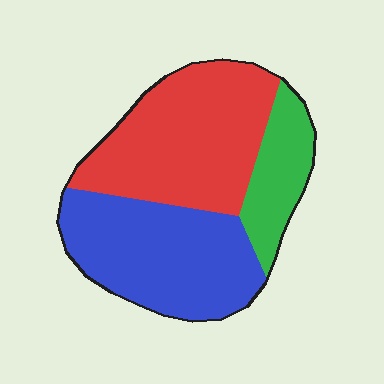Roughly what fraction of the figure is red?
Red covers roughly 45% of the figure.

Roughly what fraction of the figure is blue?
Blue covers around 40% of the figure.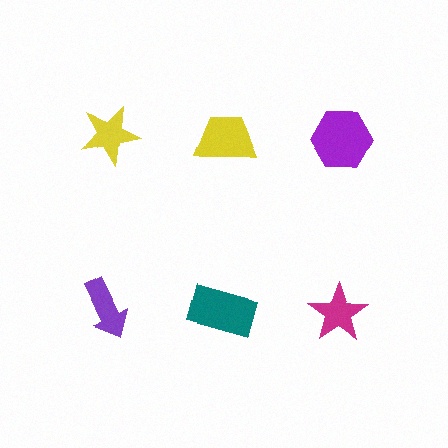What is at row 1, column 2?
A yellow trapezoid.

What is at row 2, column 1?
A purple arrow.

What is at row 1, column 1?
A yellow star.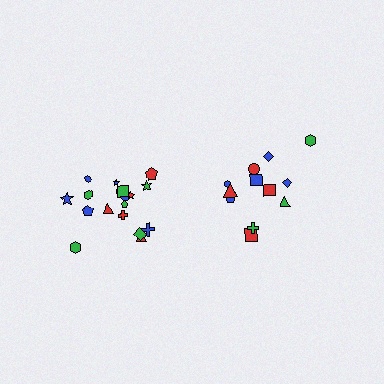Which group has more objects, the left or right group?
The left group.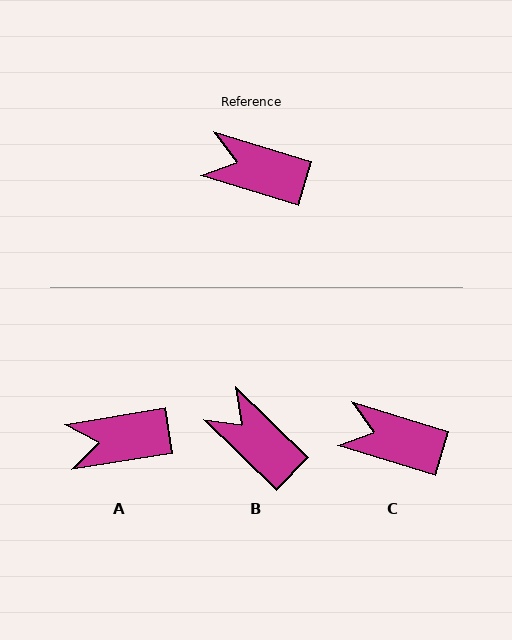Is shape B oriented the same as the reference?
No, it is off by about 27 degrees.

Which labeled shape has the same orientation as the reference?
C.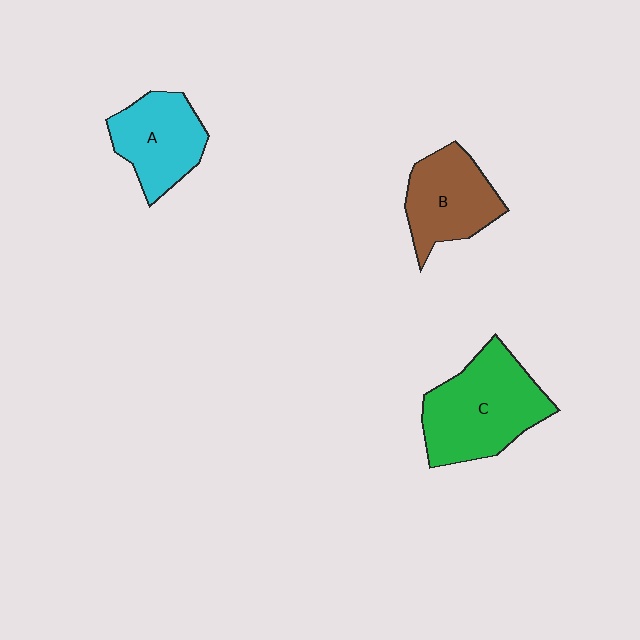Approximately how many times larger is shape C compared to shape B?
Approximately 1.4 times.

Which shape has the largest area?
Shape C (green).